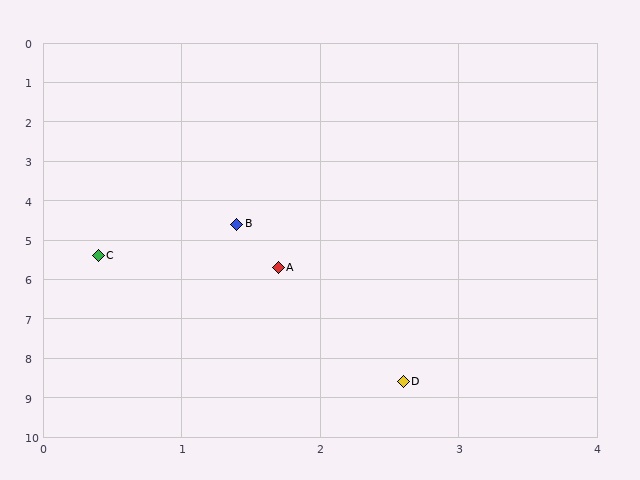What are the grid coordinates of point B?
Point B is at approximately (1.4, 4.6).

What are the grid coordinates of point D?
Point D is at approximately (2.6, 8.6).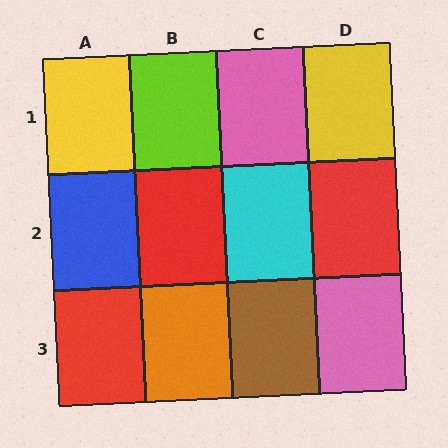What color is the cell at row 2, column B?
Red.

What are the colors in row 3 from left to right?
Red, orange, brown, pink.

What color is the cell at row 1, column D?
Yellow.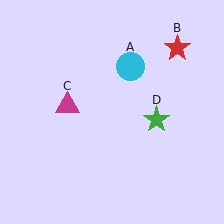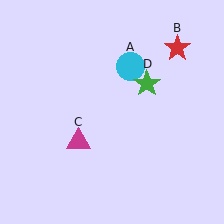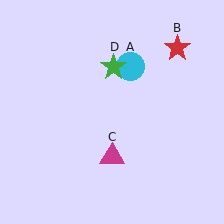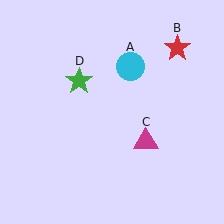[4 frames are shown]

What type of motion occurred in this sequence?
The magenta triangle (object C), green star (object D) rotated counterclockwise around the center of the scene.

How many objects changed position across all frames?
2 objects changed position: magenta triangle (object C), green star (object D).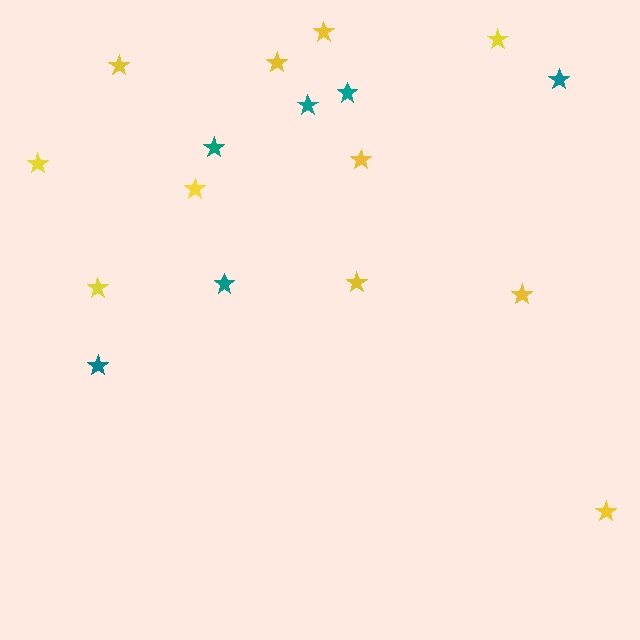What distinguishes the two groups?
There are 2 groups: one group of teal stars (6) and one group of yellow stars (11).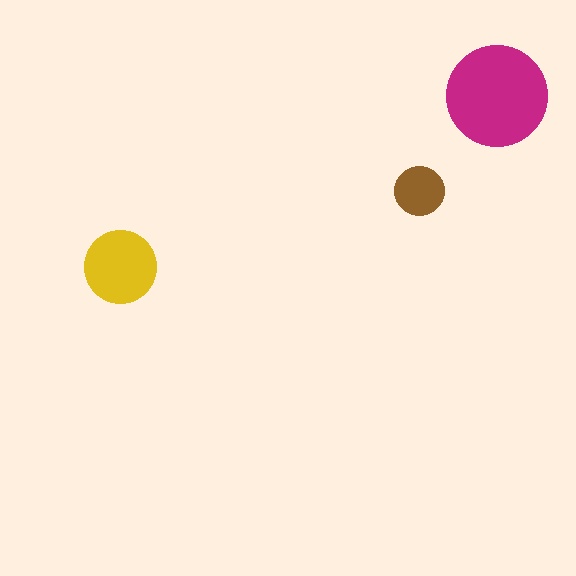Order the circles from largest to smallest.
the magenta one, the yellow one, the brown one.